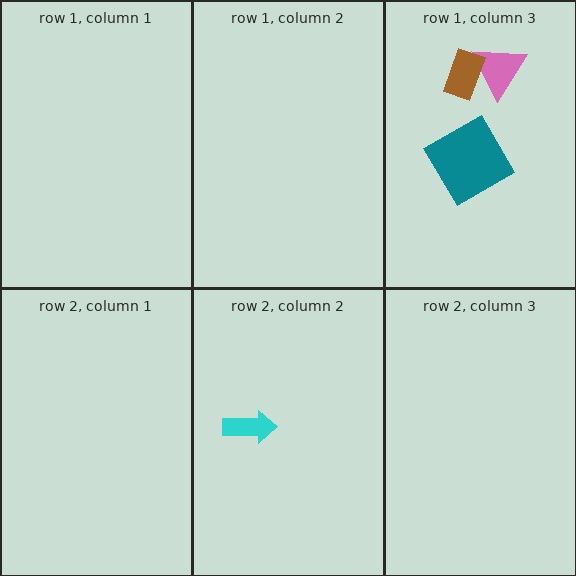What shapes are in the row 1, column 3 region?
The pink triangle, the brown rectangle, the teal diamond.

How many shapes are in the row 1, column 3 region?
3.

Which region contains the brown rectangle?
The row 1, column 3 region.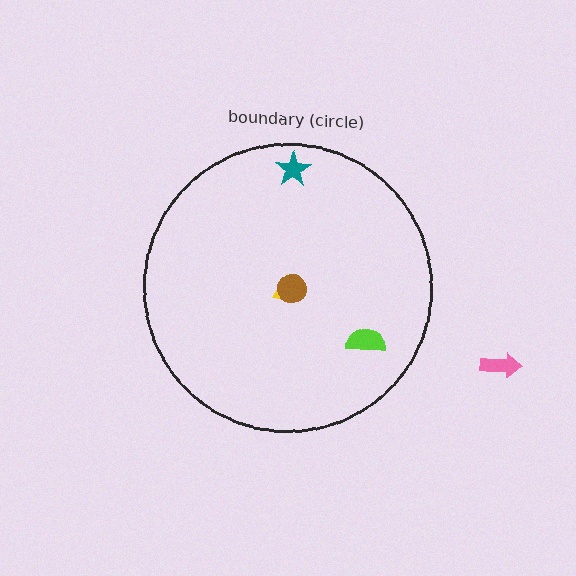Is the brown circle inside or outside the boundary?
Inside.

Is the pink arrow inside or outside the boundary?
Outside.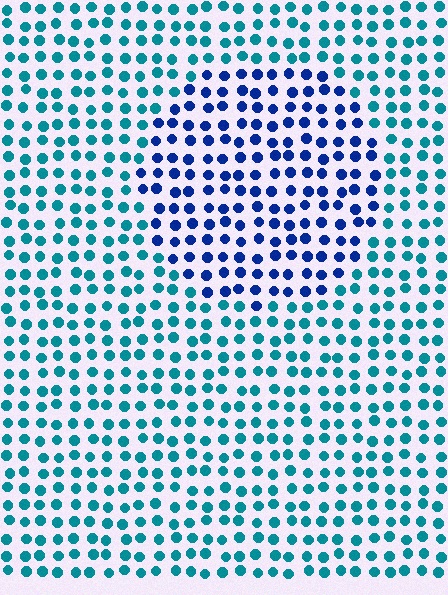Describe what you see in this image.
The image is filled with small teal elements in a uniform arrangement. A circle-shaped region is visible where the elements are tinted to a slightly different hue, forming a subtle color boundary.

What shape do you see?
I see a circle.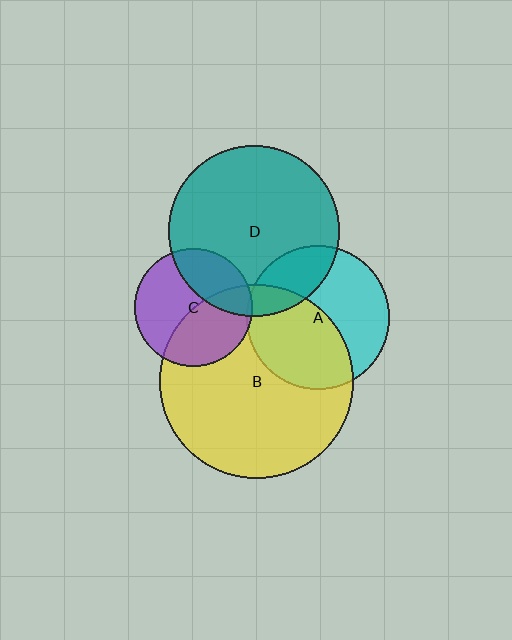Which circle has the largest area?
Circle B (yellow).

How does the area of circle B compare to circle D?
Approximately 1.3 times.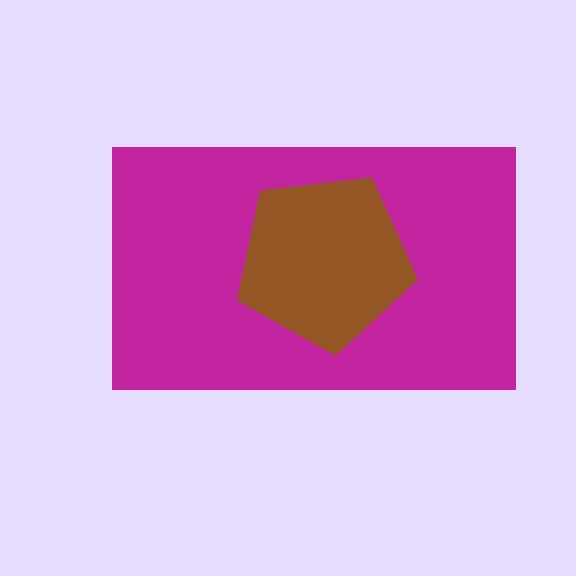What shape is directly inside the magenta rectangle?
The brown pentagon.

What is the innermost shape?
The brown pentagon.